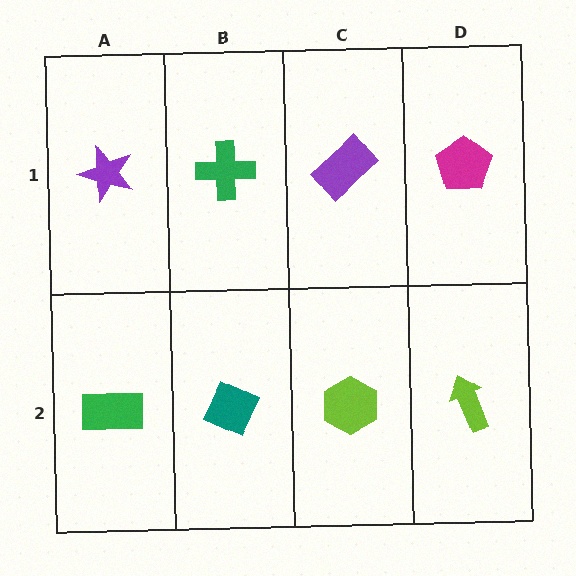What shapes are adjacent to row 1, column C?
A lime hexagon (row 2, column C), a green cross (row 1, column B), a magenta pentagon (row 1, column D).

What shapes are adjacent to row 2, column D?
A magenta pentagon (row 1, column D), a lime hexagon (row 2, column C).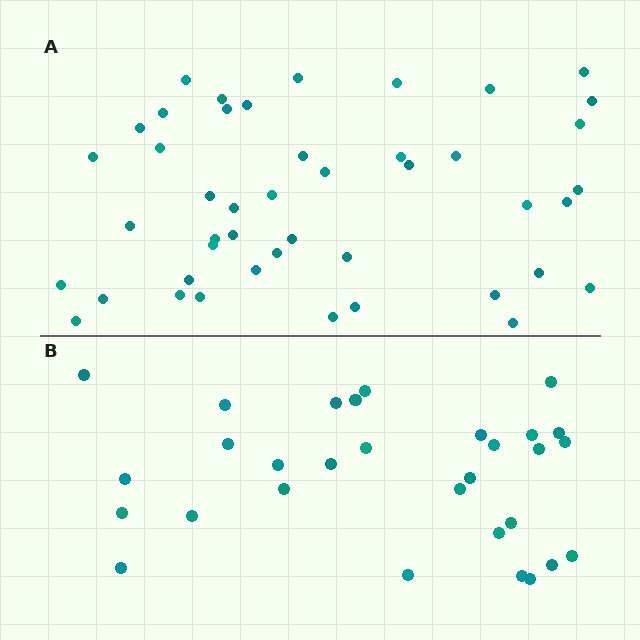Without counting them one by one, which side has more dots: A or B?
Region A (the top region) has more dots.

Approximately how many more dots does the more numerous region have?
Region A has approximately 15 more dots than region B.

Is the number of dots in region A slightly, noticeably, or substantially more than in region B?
Region A has substantially more. The ratio is roughly 1.5 to 1.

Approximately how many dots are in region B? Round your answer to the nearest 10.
About 30 dots.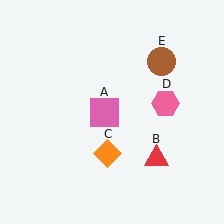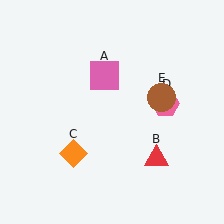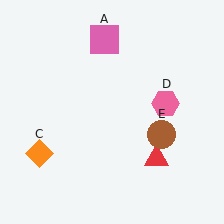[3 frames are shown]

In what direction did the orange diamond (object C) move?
The orange diamond (object C) moved left.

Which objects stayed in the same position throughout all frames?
Red triangle (object B) and pink hexagon (object D) remained stationary.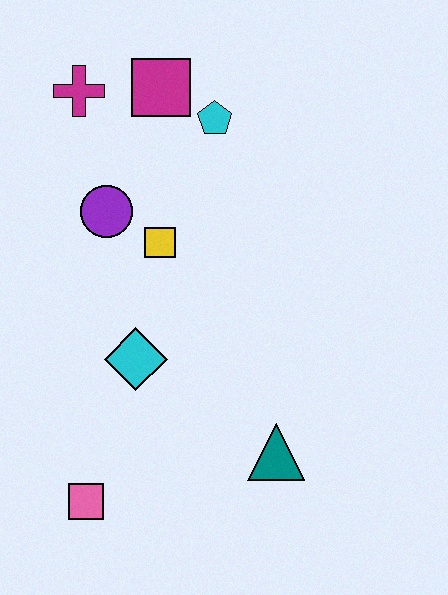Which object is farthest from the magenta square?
The pink square is farthest from the magenta square.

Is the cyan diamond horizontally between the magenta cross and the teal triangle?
Yes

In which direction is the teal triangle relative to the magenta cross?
The teal triangle is below the magenta cross.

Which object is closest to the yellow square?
The purple circle is closest to the yellow square.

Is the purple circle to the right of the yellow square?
No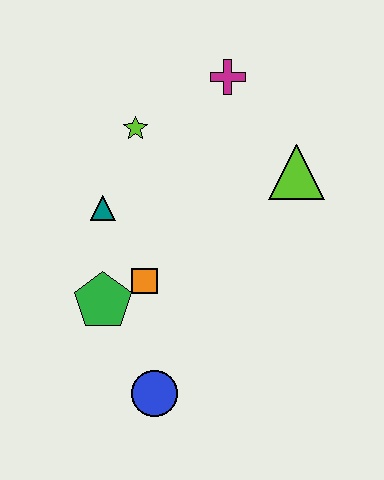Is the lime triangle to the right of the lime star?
Yes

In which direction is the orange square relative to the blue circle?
The orange square is above the blue circle.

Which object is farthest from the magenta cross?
The blue circle is farthest from the magenta cross.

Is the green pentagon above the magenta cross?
No